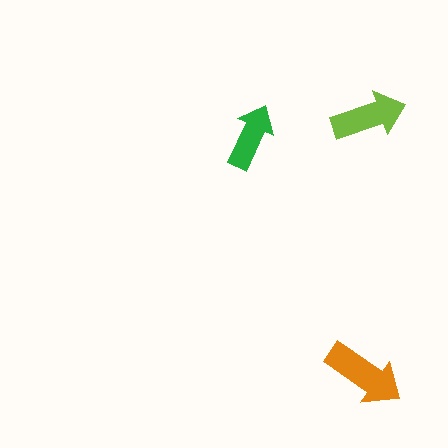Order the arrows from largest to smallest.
the orange one, the lime one, the green one.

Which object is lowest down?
The orange arrow is bottommost.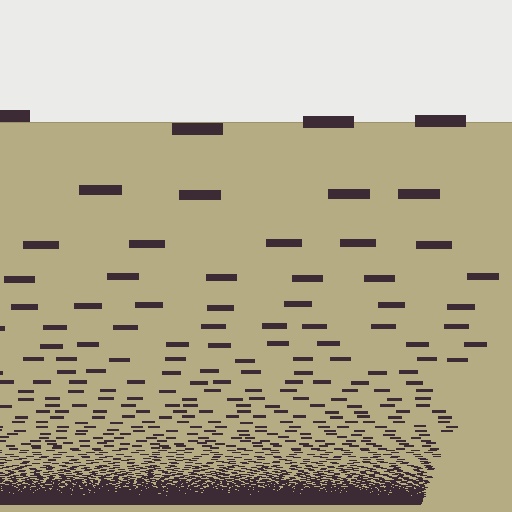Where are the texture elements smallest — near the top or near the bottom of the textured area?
Near the bottom.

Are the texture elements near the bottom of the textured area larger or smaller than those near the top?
Smaller. The gradient is inverted — elements near the bottom are smaller and denser.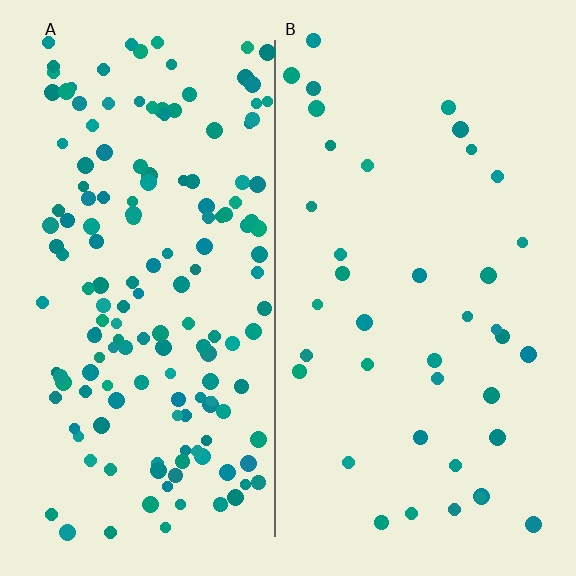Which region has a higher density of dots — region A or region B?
A (the left).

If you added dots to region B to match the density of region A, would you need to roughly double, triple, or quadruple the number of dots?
Approximately quadruple.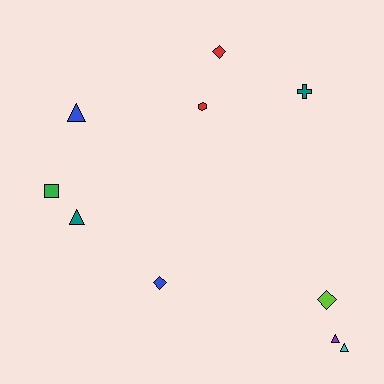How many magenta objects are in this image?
There are no magenta objects.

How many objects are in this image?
There are 10 objects.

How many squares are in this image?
There is 1 square.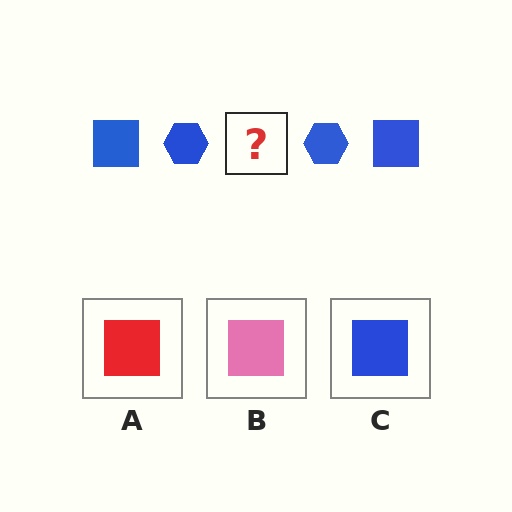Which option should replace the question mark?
Option C.